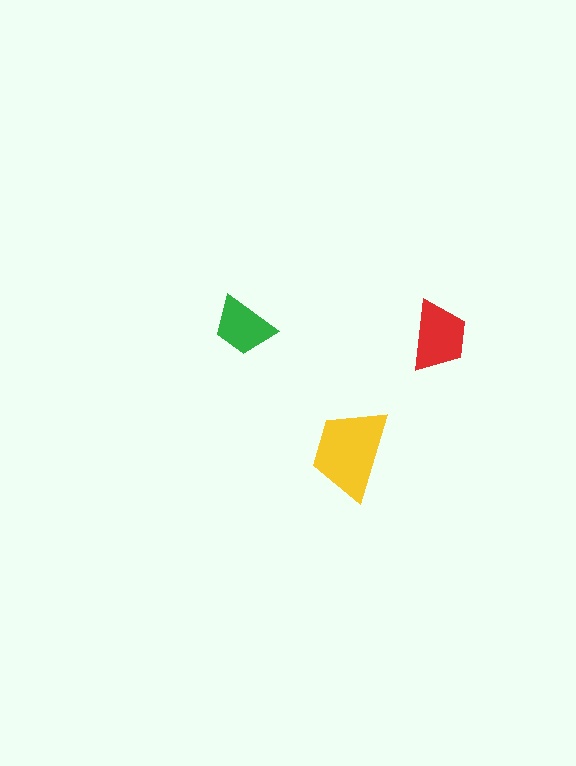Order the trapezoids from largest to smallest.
the yellow one, the red one, the green one.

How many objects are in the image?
There are 3 objects in the image.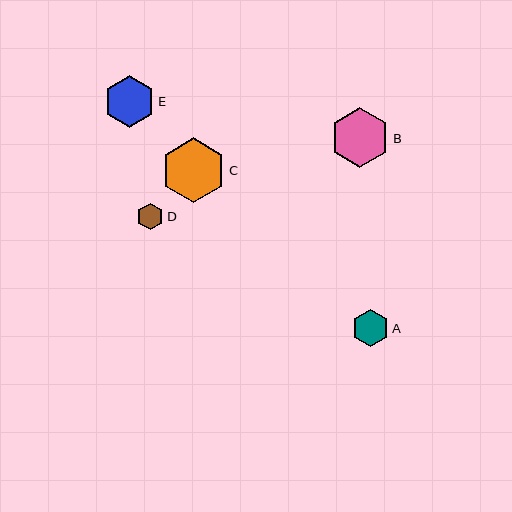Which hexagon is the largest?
Hexagon C is the largest with a size of approximately 65 pixels.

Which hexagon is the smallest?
Hexagon D is the smallest with a size of approximately 27 pixels.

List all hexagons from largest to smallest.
From largest to smallest: C, B, E, A, D.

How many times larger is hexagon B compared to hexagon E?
Hexagon B is approximately 1.2 times the size of hexagon E.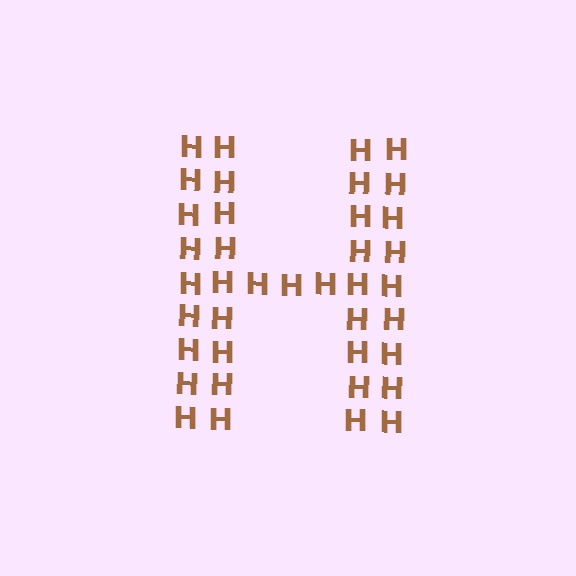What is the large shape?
The large shape is the letter H.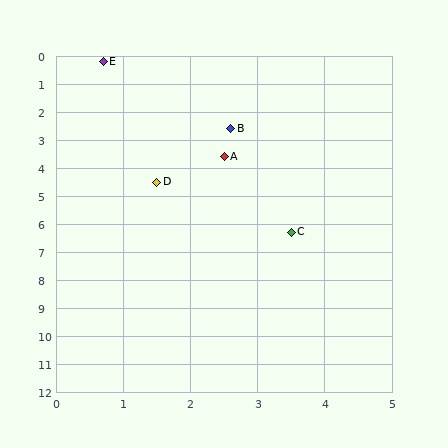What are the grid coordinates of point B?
Point B is at approximately (2.6, 2.6).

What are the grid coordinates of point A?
Point A is at approximately (2.5, 3.6).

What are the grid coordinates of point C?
Point C is at approximately (3.5, 6.3).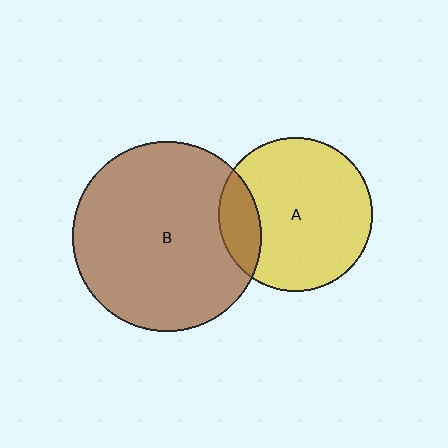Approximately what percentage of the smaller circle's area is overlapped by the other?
Approximately 15%.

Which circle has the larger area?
Circle B (brown).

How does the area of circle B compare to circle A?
Approximately 1.5 times.